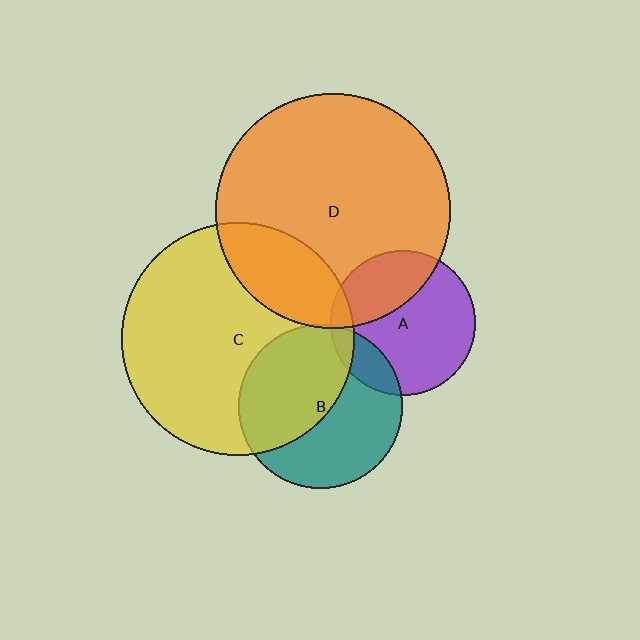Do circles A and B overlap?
Yes.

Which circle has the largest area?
Circle D (orange).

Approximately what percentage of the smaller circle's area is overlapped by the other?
Approximately 15%.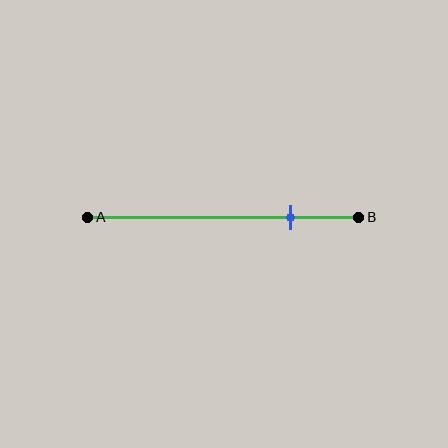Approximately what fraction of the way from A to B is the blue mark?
The blue mark is approximately 75% of the way from A to B.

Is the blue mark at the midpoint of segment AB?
No, the mark is at about 75% from A, not at the 50% midpoint.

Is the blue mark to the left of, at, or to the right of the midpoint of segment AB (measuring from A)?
The blue mark is to the right of the midpoint of segment AB.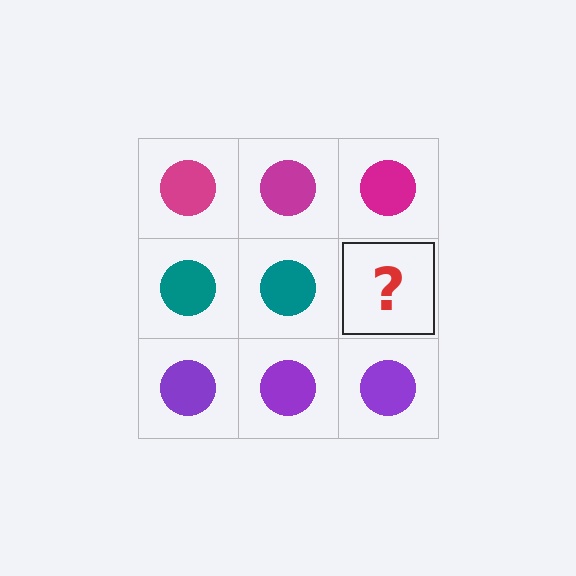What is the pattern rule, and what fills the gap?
The rule is that each row has a consistent color. The gap should be filled with a teal circle.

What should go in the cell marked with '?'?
The missing cell should contain a teal circle.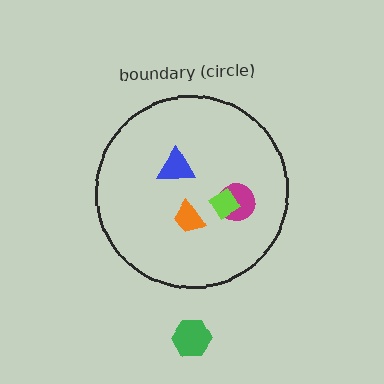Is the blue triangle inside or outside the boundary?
Inside.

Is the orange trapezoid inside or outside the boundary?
Inside.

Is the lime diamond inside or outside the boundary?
Inside.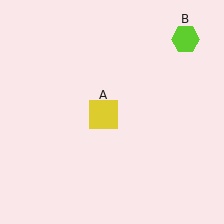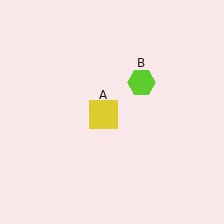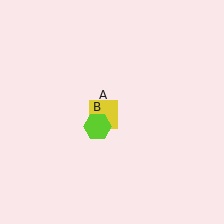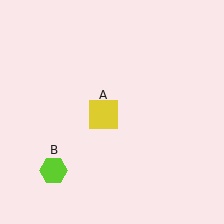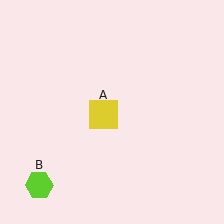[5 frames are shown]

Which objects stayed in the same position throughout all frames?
Yellow square (object A) remained stationary.